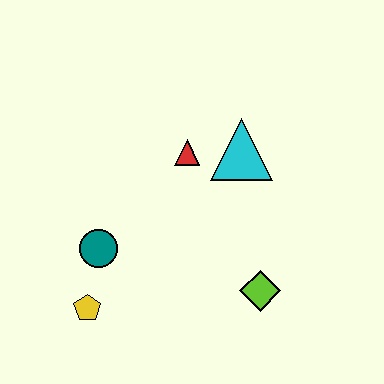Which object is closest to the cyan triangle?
The red triangle is closest to the cyan triangle.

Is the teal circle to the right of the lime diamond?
No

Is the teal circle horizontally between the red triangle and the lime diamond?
No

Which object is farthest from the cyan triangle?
The yellow pentagon is farthest from the cyan triangle.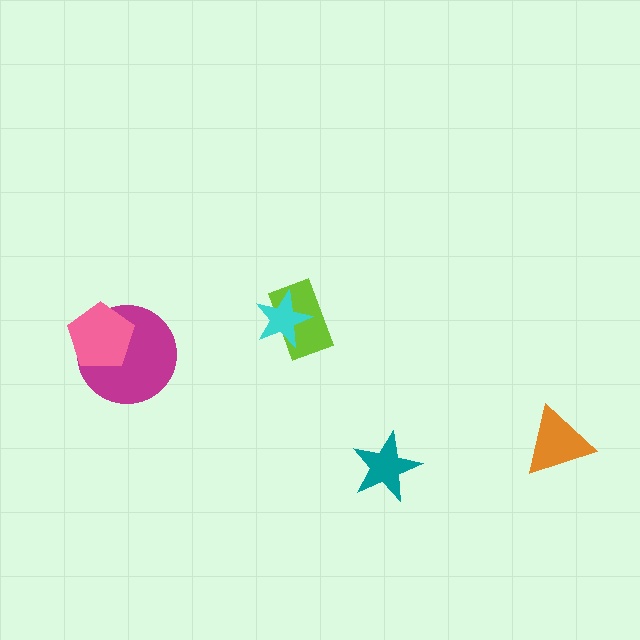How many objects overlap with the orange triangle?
0 objects overlap with the orange triangle.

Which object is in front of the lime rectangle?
The cyan star is in front of the lime rectangle.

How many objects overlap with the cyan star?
1 object overlaps with the cyan star.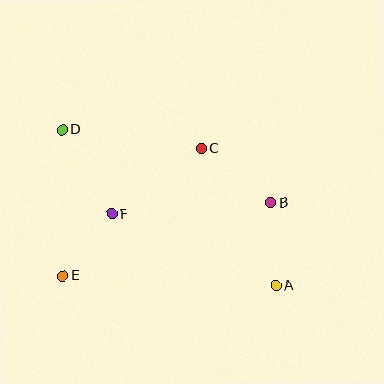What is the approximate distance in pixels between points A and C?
The distance between A and C is approximately 156 pixels.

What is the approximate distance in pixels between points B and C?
The distance between B and C is approximately 89 pixels.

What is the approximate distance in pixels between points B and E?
The distance between B and E is approximately 221 pixels.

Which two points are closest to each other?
Points E and F are closest to each other.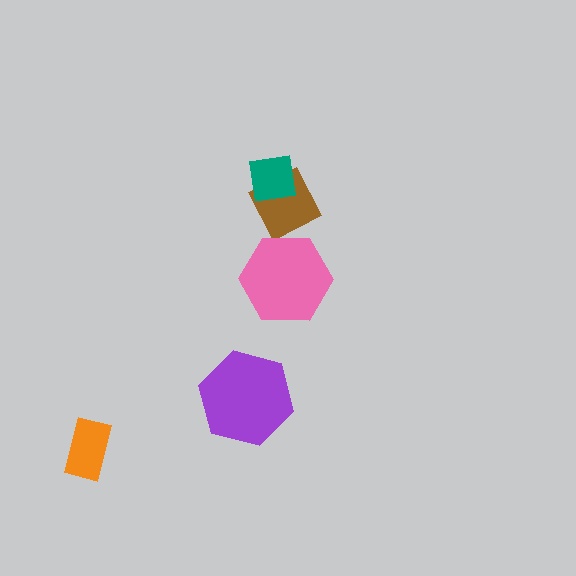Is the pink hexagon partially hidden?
No, no other shape covers it.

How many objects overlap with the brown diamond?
2 objects overlap with the brown diamond.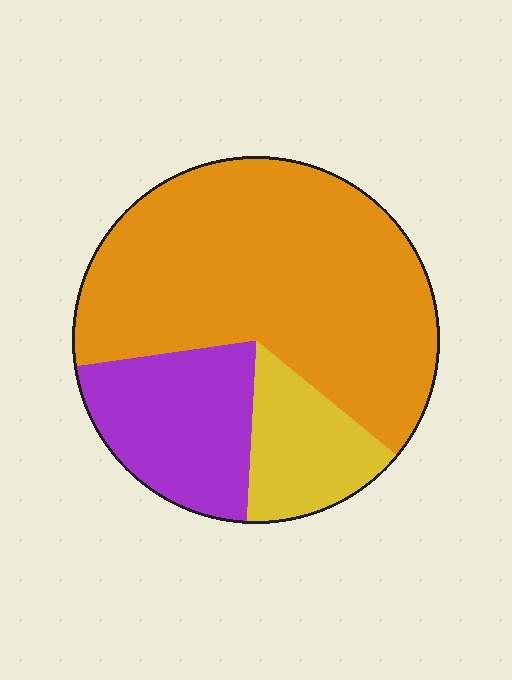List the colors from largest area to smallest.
From largest to smallest: orange, purple, yellow.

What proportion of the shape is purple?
Purple takes up about one fifth (1/5) of the shape.